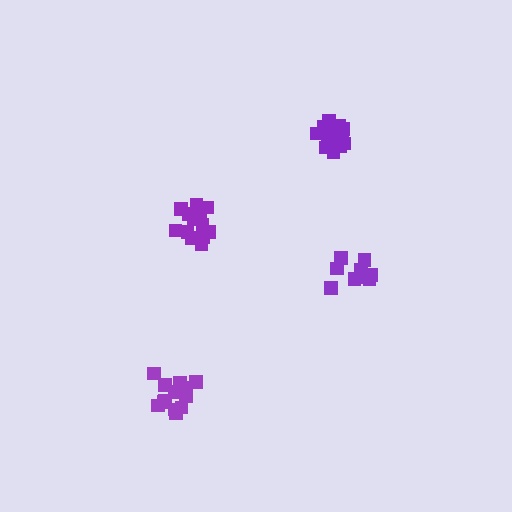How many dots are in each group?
Group 1: 9 dots, Group 2: 14 dots, Group 3: 14 dots, Group 4: 13 dots (50 total).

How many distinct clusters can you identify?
There are 4 distinct clusters.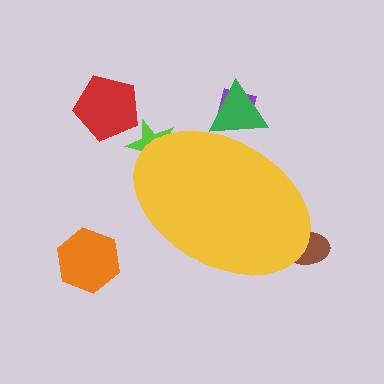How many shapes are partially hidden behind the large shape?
4 shapes are partially hidden.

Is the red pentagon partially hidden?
No, the red pentagon is fully visible.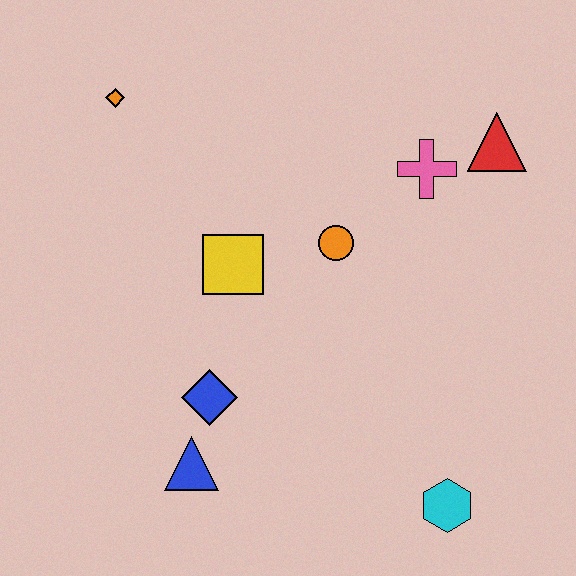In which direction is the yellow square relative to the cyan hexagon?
The yellow square is above the cyan hexagon.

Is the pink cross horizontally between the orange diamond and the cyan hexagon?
Yes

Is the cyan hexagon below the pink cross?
Yes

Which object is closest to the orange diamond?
The yellow square is closest to the orange diamond.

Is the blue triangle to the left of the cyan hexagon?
Yes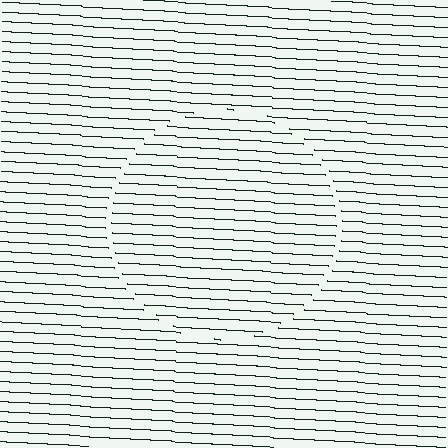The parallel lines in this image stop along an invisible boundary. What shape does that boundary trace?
An illusory circle. The interior of the shape contains the same grating, shifted by half a period — the contour is defined by the phase discontinuity where line-ends from the inner and outer gratings abut.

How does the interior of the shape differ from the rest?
The interior of the shape contains the same grating, shifted by half a period — the contour is defined by the phase discontinuity where line-ends from the inner and outer gratings abut.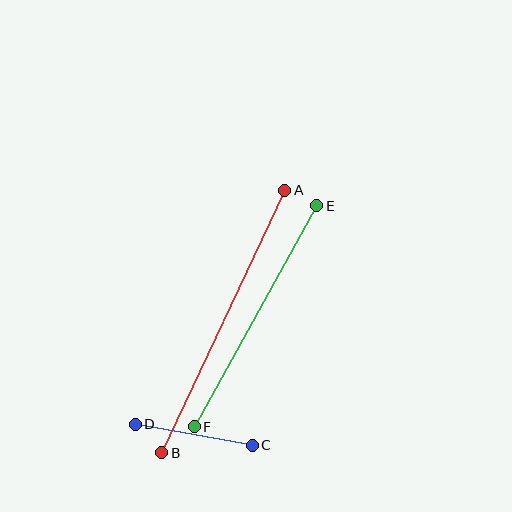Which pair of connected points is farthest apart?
Points A and B are farthest apart.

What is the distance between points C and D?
The distance is approximately 119 pixels.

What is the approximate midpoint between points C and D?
The midpoint is at approximately (194, 435) pixels.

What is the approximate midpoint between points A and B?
The midpoint is at approximately (223, 321) pixels.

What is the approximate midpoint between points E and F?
The midpoint is at approximately (255, 316) pixels.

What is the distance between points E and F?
The distance is approximately 253 pixels.